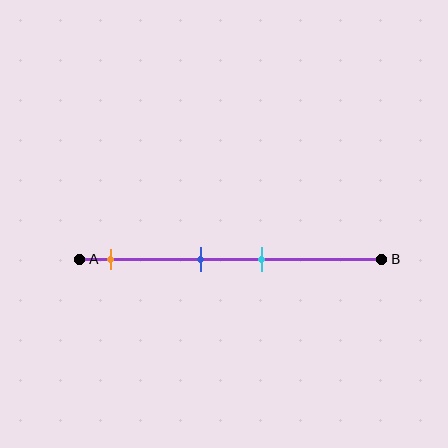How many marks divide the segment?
There are 3 marks dividing the segment.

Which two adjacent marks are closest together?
The blue and cyan marks are the closest adjacent pair.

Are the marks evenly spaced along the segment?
No, the marks are not evenly spaced.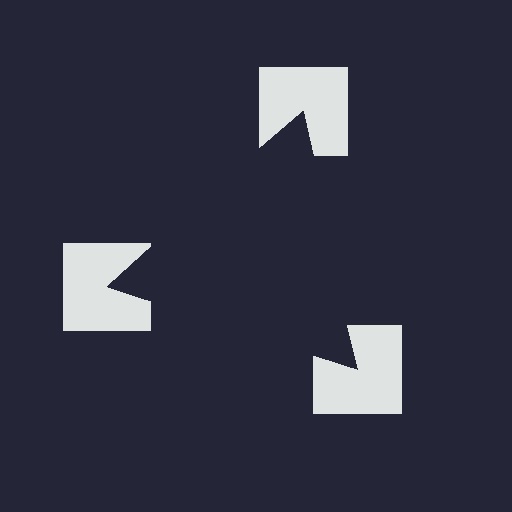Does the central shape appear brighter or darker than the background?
It typically appears slightly darker than the background, even though no actual brightness change is drawn.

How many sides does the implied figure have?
3 sides.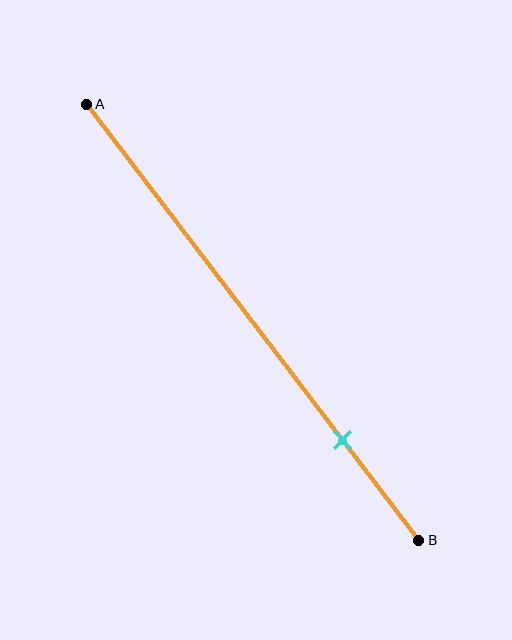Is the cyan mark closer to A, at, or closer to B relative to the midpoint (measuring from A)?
The cyan mark is closer to point B than the midpoint of segment AB.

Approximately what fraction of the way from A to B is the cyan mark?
The cyan mark is approximately 75% of the way from A to B.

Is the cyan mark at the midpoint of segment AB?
No, the mark is at about 75% from A, not at the 50% midpoint.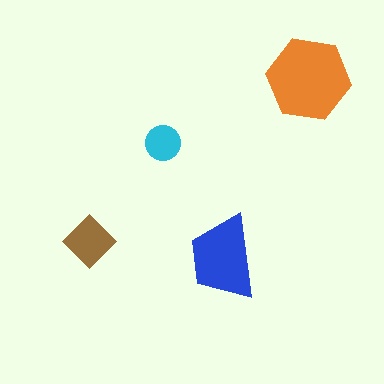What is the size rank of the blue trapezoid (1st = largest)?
2nd.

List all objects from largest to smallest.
The orange hexagon, the blue trapezoid, the brown diamond, the cyan circle.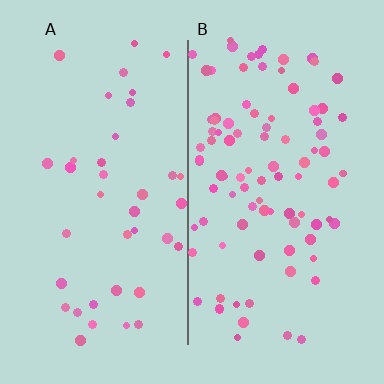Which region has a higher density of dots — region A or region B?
B (the right).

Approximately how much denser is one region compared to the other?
Approximately 2.4× — region B over region A.